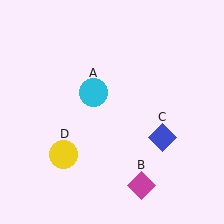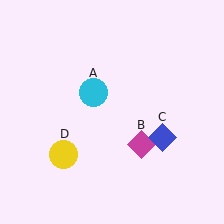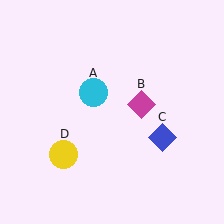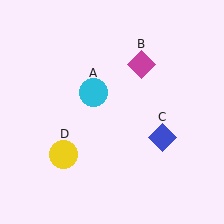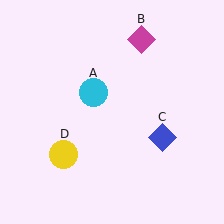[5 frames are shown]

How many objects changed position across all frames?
1 object changed position: magenta diamond (object B).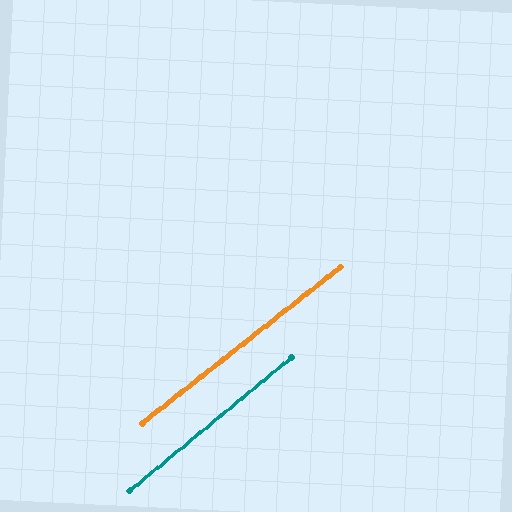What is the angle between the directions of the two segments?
Approximately 1 degree.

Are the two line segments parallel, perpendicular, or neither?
Parallel — their directions differ by only 1.3°.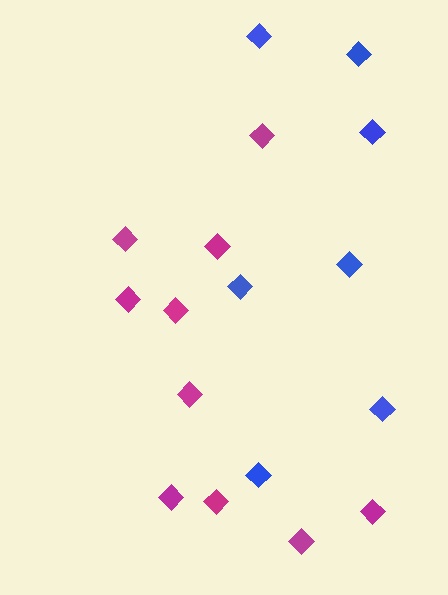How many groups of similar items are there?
There are 2 groups: one group of blue diamonds (7) and one group of magenta diamonds (10).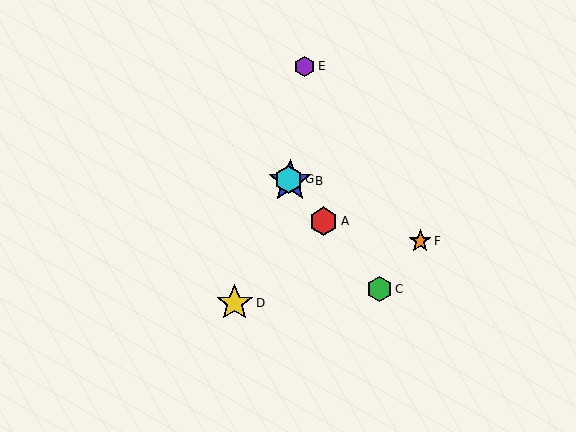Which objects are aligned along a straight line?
Objects A, B, C, G are aligned along a straight line.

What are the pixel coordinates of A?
Object A is at (323, 221).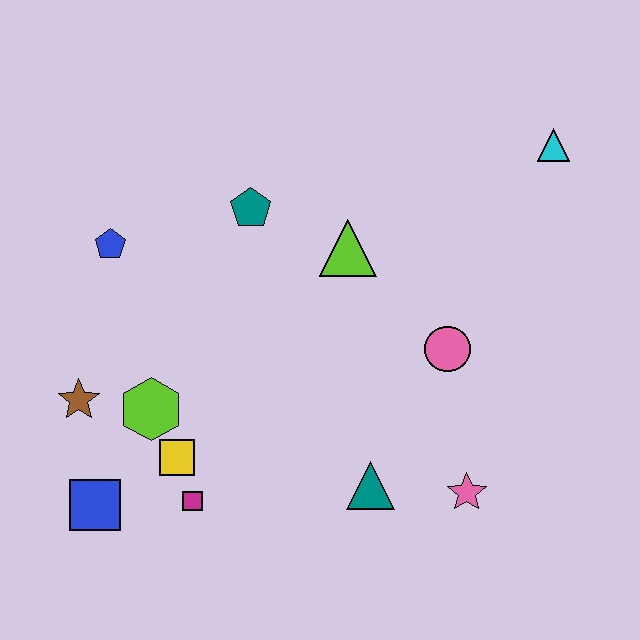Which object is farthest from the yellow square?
The cyan triangle is farthest from the yellow square.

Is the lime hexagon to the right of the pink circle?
No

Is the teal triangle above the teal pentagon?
No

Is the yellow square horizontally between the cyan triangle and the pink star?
No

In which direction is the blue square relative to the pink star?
The blue square is to the left of the pink star.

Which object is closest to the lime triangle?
The teal pentagon is closest to the lime triangle.